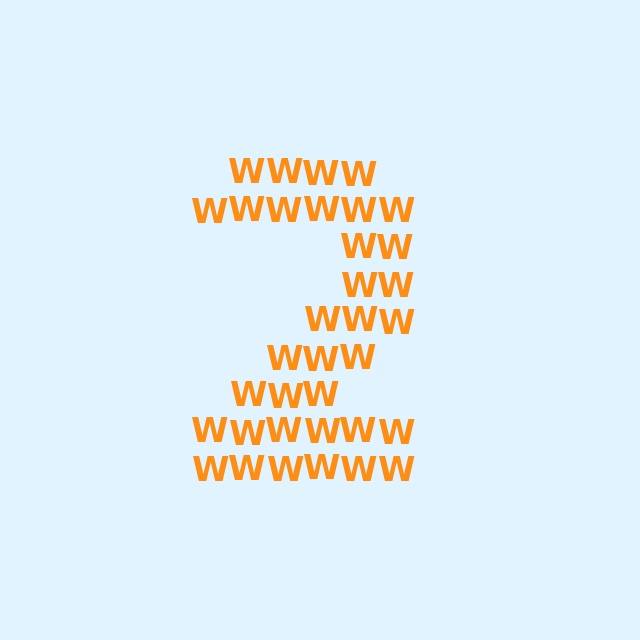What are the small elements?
The small elements are letter W's.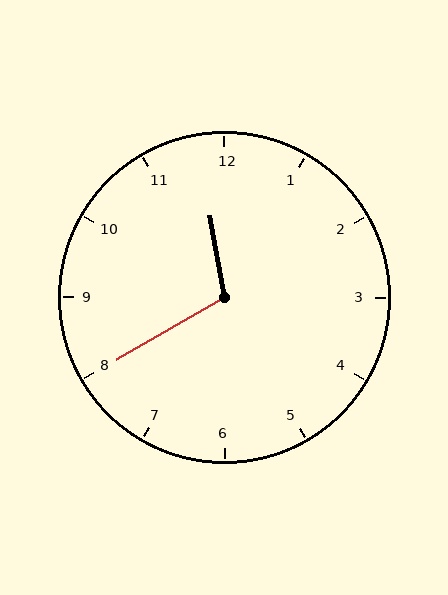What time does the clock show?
11:40.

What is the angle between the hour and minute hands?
Approximately 110 degrees.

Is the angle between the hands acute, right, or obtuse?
It is obtuse.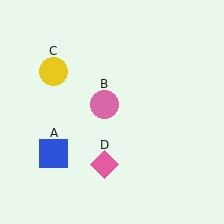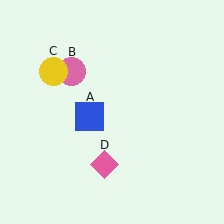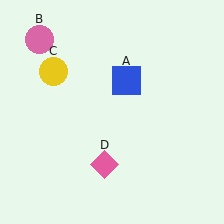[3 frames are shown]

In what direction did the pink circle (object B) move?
The pink circle (object B) moved up and to the left.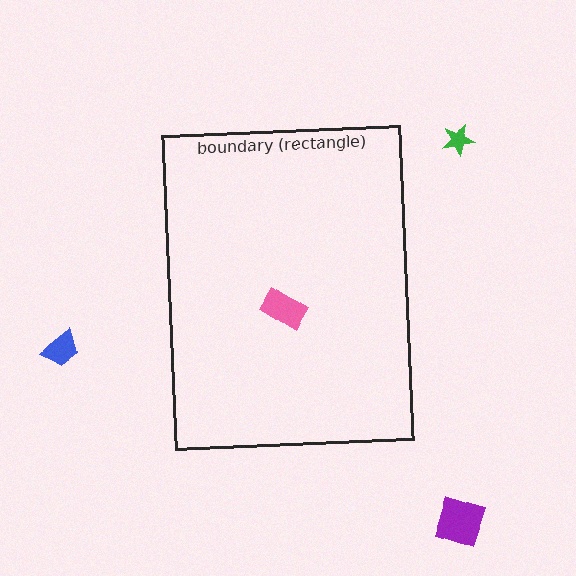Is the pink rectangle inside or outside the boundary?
Inside.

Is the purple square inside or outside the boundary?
Outside.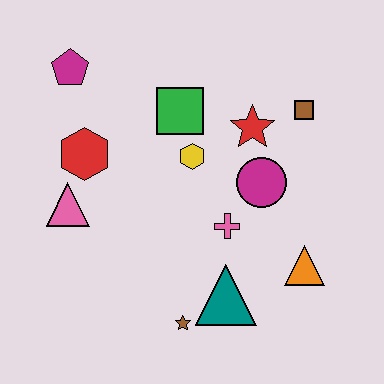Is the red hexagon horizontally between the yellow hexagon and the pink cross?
No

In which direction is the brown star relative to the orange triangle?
The brown star is to the left of the orange triangle.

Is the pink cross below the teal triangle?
No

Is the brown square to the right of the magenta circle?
Yes